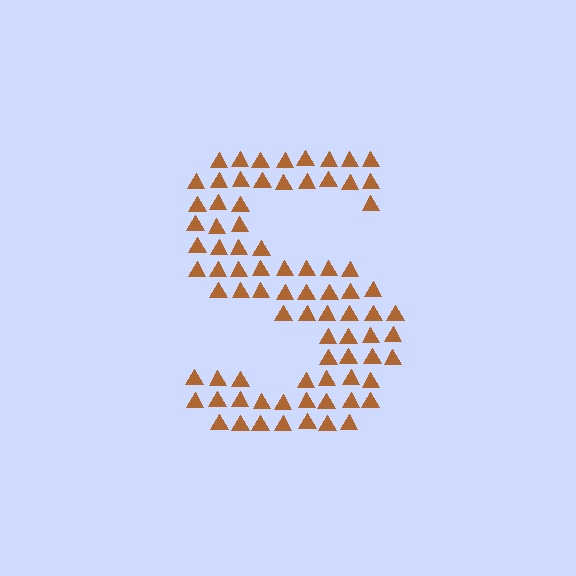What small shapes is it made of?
It is made of small triangles.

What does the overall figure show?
The overall figure shows the letter S.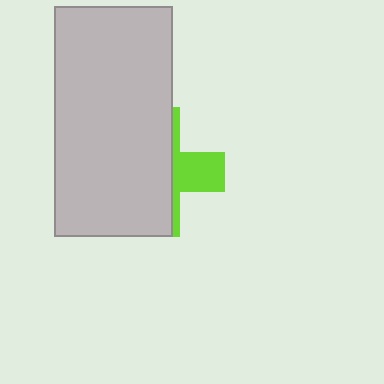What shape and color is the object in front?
The object in front is a light gray rectangle.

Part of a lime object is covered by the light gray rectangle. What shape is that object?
It is a cross.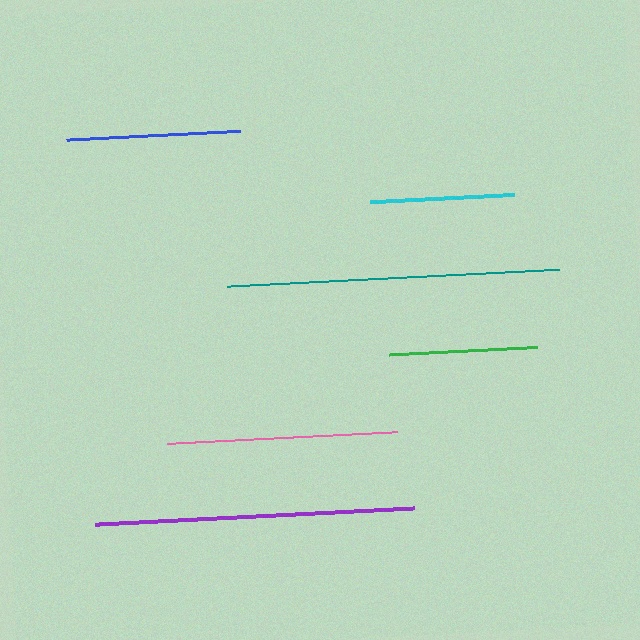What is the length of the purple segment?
The purple segment is approximately 318 pixels long.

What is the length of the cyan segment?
The cyan segment is approximately 144 pixels long.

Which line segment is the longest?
The teal line is the longest at approximately 332 pixels.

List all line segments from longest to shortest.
From longest to shortest: teal, purple, pink, blue, green, cyan.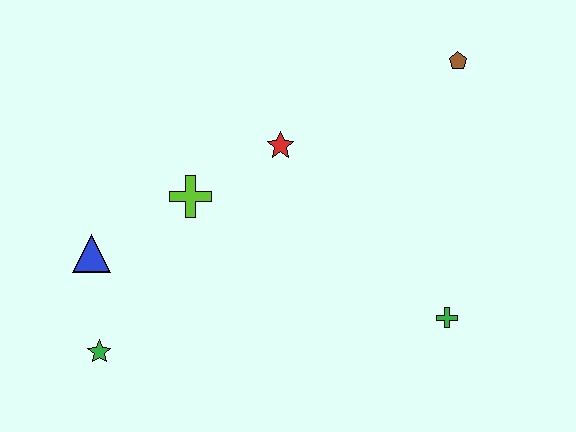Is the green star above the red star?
No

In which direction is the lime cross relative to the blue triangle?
The lime cross is to the right of the blue triangle.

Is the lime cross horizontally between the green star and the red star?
Yes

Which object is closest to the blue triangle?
The green star is closest to the blue triangle.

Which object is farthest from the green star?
The brown pentagon is farthest from the green star.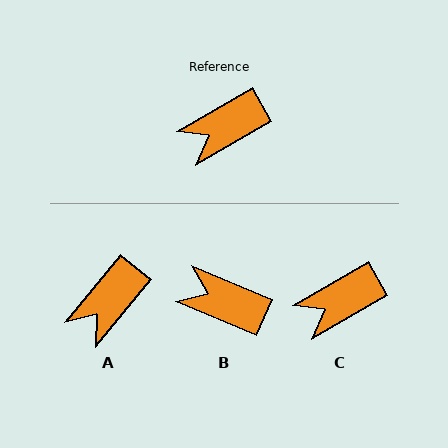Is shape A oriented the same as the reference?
No, it is off by about 21 degrees.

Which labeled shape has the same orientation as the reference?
C.